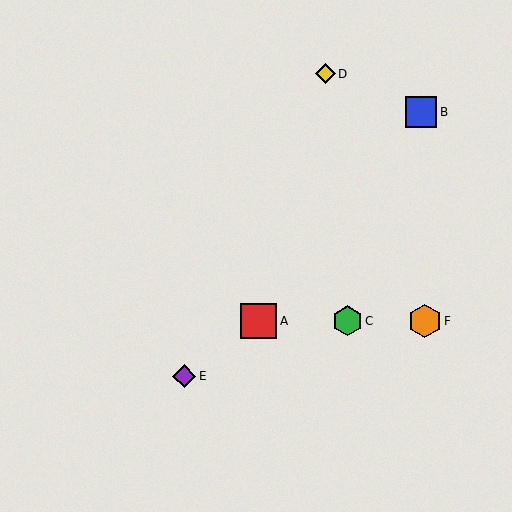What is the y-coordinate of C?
Object C is at y≈321.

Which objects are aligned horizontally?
Objects A, C, F are aligned horizontally.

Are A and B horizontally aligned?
No, A is at y≈321 and B is at y≈112.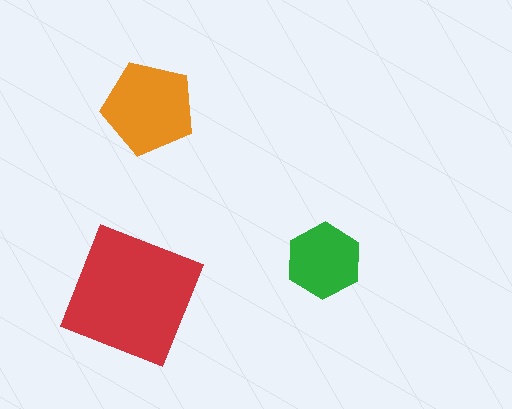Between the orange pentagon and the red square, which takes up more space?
The red square.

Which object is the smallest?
The green hexagon.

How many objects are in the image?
There are 3 objects in the image.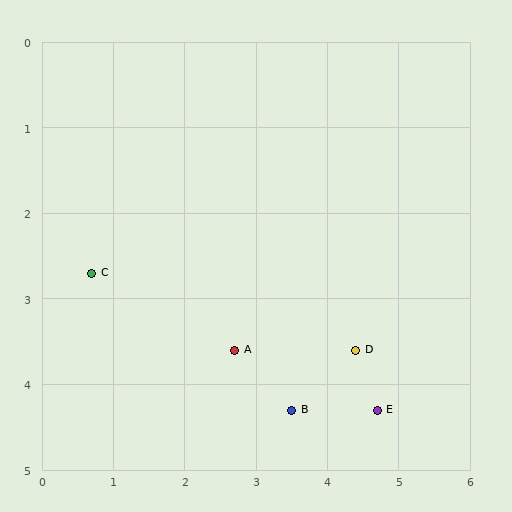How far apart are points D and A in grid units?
Points D and A are about 1.7 grid units apart.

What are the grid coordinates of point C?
Point C is at approximately (0.7, 2.7).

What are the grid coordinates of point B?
Point B is at approximately (3.5, 4.3).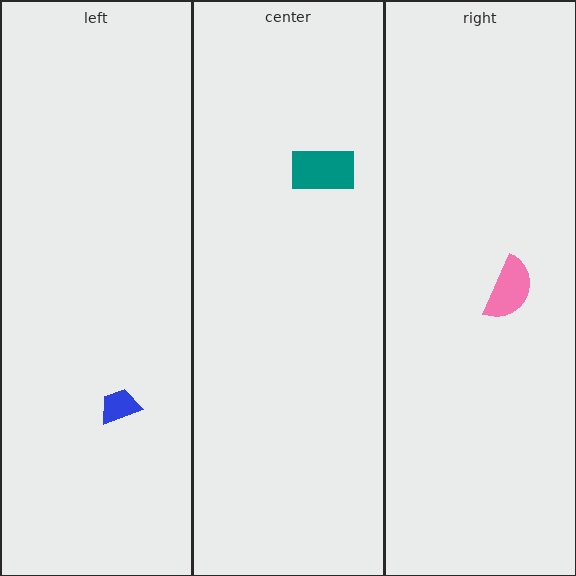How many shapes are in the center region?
1.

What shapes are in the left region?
The blue trapezoid.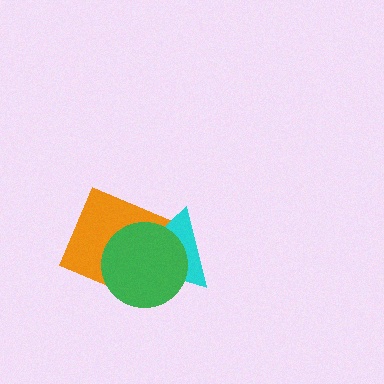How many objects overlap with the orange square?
2 objects overlap with the orange square.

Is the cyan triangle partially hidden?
Yes, it is partially covered by another shape.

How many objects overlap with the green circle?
2 objects overlap with the green circle.